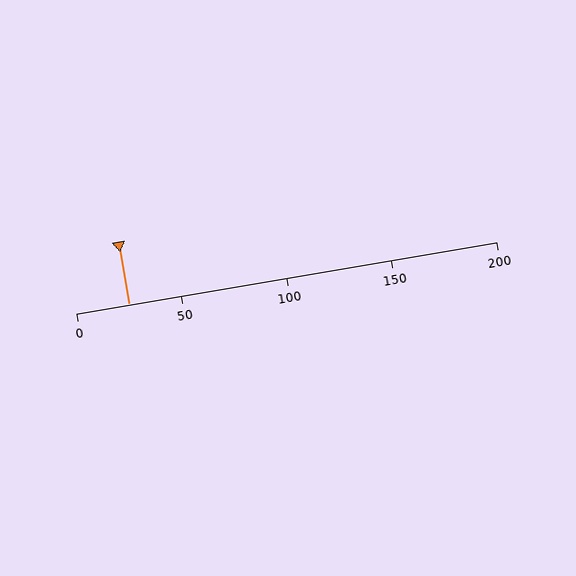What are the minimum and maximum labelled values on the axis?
The axis runs from 0 to 200.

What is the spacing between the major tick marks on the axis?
The major ticks are spaced 50 apart.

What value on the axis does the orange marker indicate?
The marker indicates approximately 25.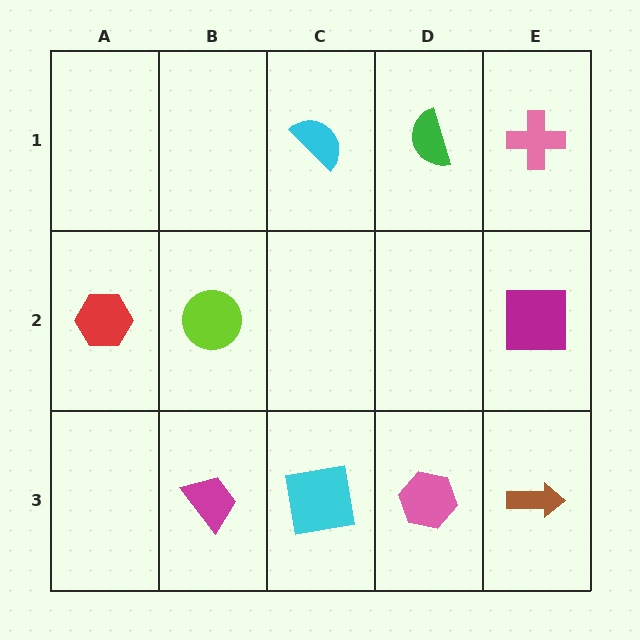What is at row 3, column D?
A pink hexagon.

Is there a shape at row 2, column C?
No, that cell is empty.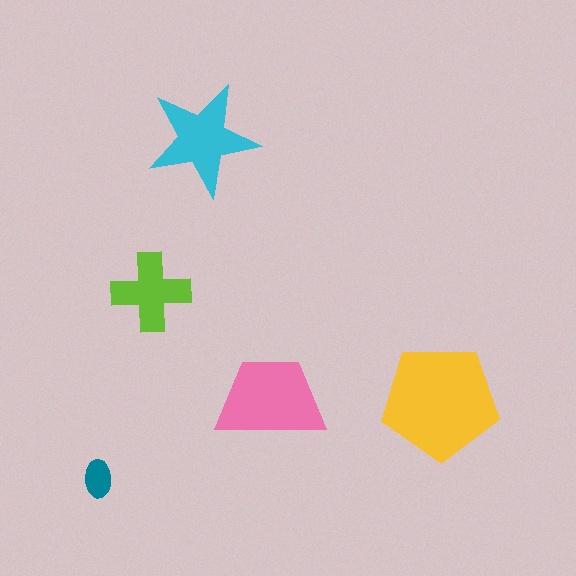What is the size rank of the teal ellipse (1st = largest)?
5th.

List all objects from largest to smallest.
The yellow pentagon, the pink trapezoid, the cyan star, the lime cross, the teal ellipse.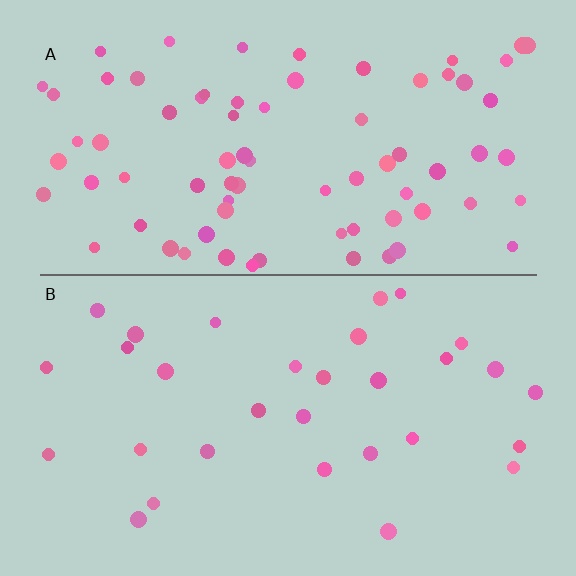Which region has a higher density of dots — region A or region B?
A (the top).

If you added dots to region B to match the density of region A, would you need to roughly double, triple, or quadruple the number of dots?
Approximately triple.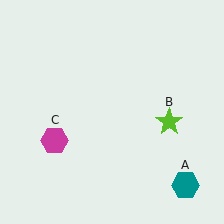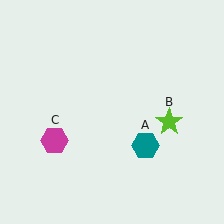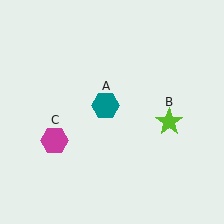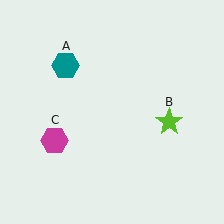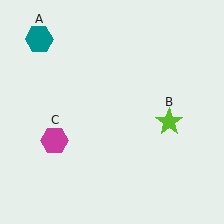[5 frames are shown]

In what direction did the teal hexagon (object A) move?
The teal hexagon (object A) moved up and to the left.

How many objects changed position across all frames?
1 object changed position: teal hexagon (object A).